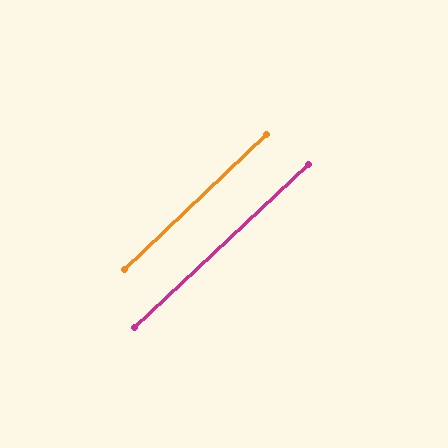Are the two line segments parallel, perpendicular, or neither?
Parallel — their directions differ by only 0.4°.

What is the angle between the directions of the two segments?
Approximately 0 degrees.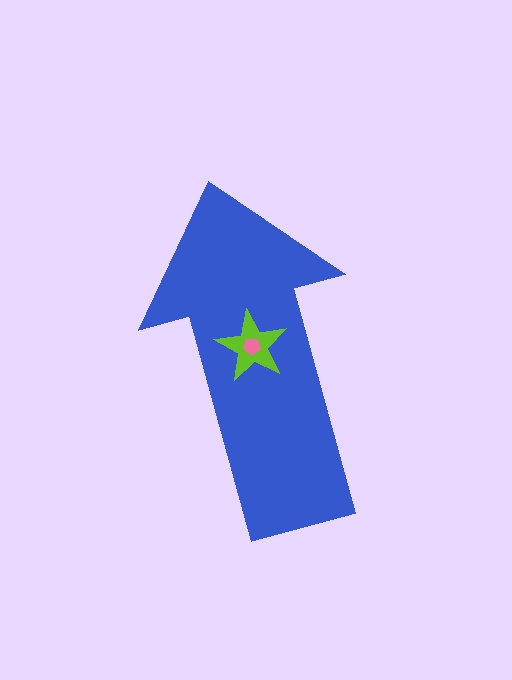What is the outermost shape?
The blue arrow.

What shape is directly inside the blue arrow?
The lime star.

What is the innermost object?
The pink pentagon.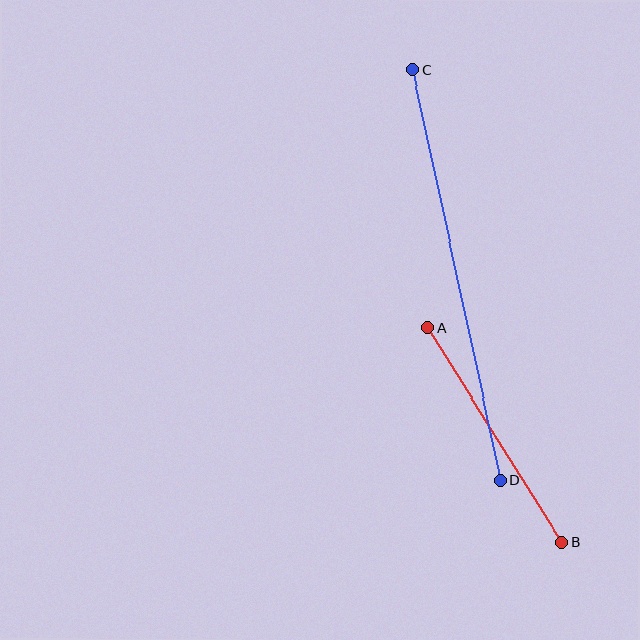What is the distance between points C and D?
The distance is approximately 420 pixels.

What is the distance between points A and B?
The distance is approximately 253 pixels.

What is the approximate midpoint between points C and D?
The midpoint is at approximately (456, 275) pixels.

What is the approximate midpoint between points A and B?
The midpoint is at approximately (494, 435) pixels.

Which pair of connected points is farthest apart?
Points C and D are farthest apart.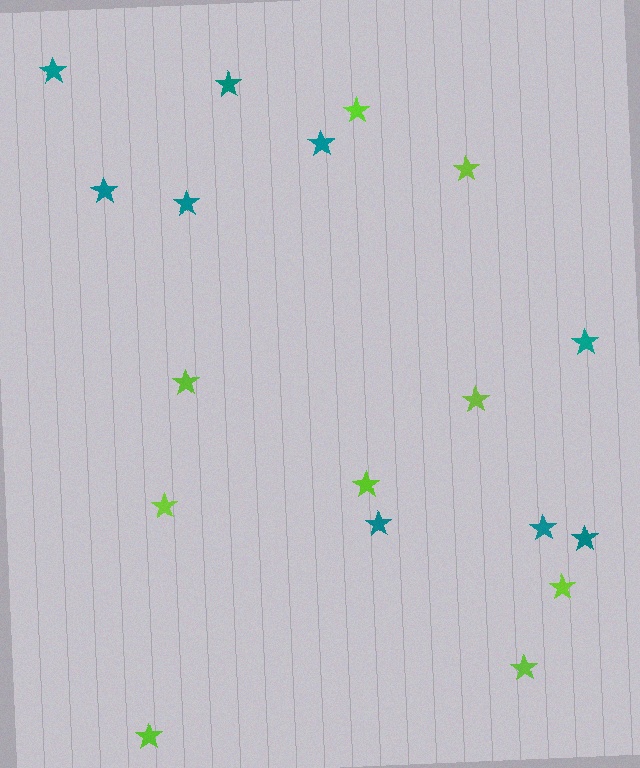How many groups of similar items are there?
There are 2 groups: one group of teal stars (9) and one group of lime stars (9).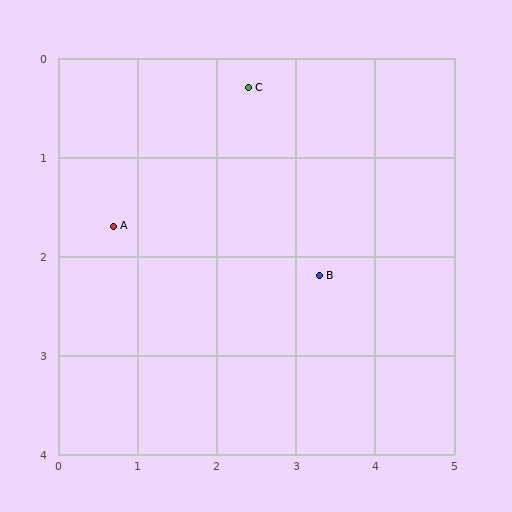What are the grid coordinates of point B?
Point B is at approximately (3.3, 2.2).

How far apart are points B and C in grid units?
Points B and C are about 2.1 grid units apart.